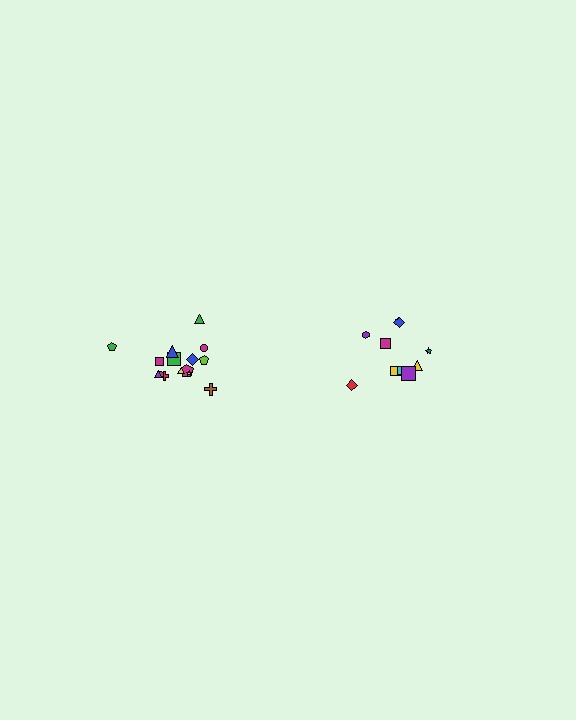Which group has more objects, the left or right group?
The left group.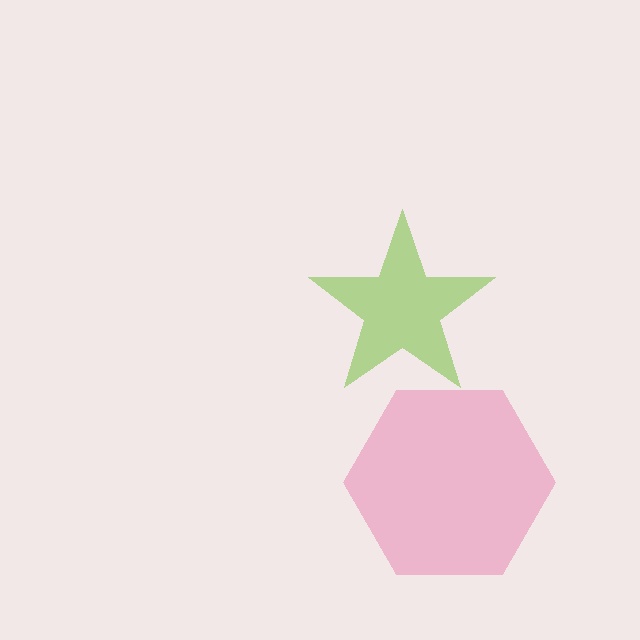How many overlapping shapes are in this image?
There are 2 overlapping shapes in the image.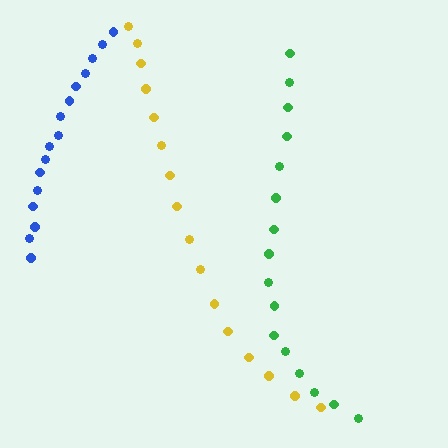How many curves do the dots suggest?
There are 3 distinct paths.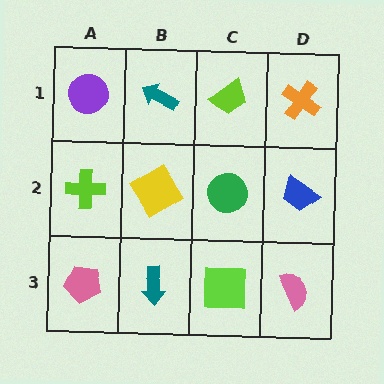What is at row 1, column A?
A purple circle.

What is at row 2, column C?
A green circle.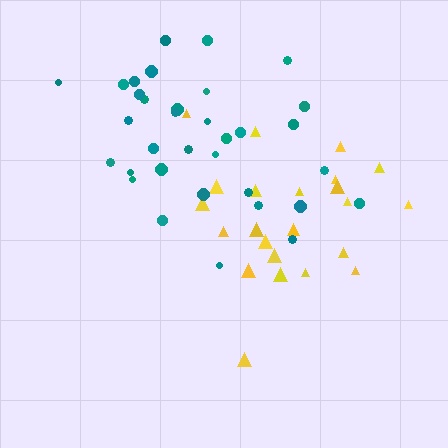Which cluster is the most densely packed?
Yellow.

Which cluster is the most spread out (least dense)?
Teal.